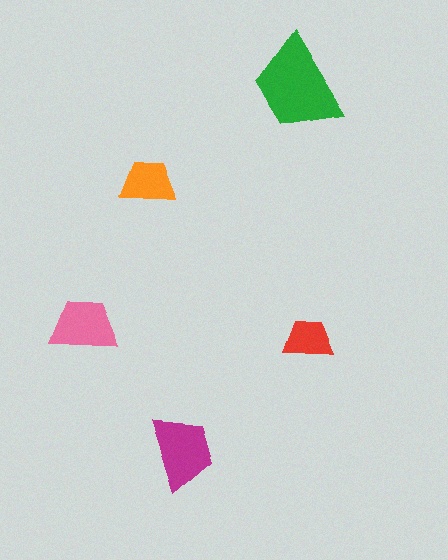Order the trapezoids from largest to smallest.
the green one, the magenta one, the pink one, the orange one, the red one.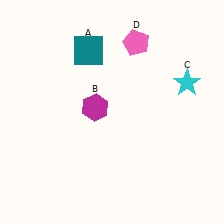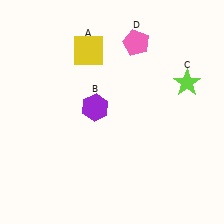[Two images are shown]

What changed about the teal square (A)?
In Image 1, A is teal. In Image 2, it changed to yellow.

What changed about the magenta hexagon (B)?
In Image 1, B is magenta. In Image 2, it changed to purple.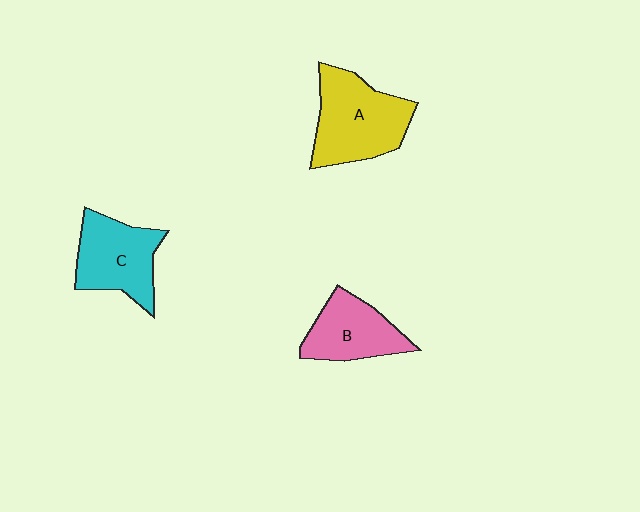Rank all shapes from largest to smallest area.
From largest to smallest: A (yellow), C (cyan), B (pink).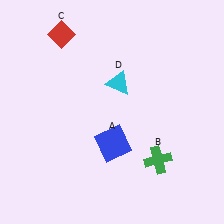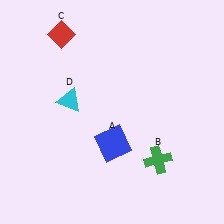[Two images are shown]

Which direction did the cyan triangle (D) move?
The cyan triangle (D) moved left.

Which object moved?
The cyan triangle (D) moved left.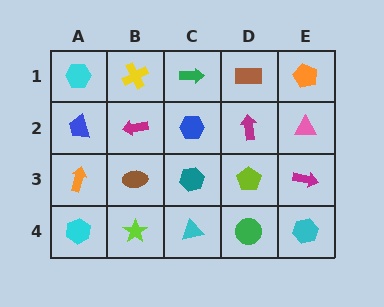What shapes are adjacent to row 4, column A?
An orange arrow (row 3, column A), a lime star (row 4, column B).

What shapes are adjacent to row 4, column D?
A lime pentagon (row 3, column D), a cyan triangle (row 4, column C), a cyan hexagon (row 4, column E).